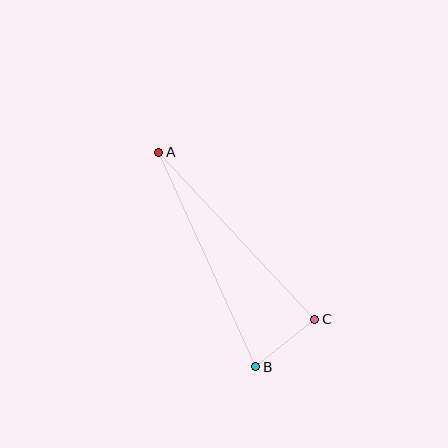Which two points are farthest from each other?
Points A and B are farthest from each other.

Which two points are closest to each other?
Points B and C are closest to each other.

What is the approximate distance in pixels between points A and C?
The distance between A and C is approximately 228 pixels.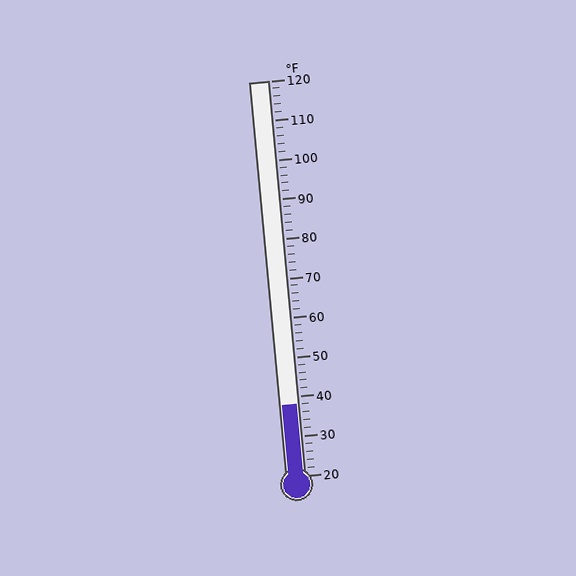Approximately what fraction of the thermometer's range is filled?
The thermometer is filled to approximately 20% of its range.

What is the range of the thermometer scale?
The thermometer scale ranges from 20°F to 120°F.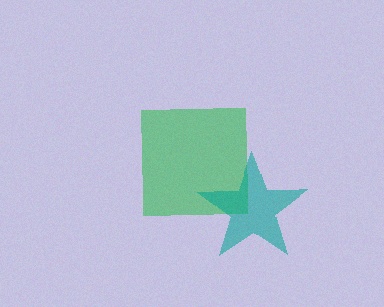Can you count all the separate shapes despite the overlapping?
Yes, there are 2 separate shapes.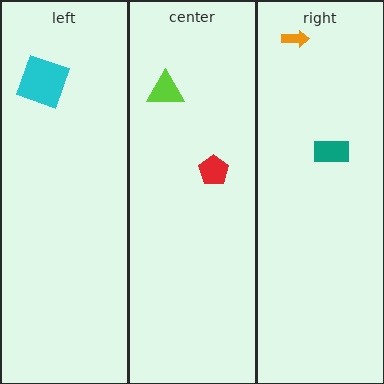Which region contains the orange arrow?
The right region.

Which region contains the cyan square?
The left region.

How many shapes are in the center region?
2.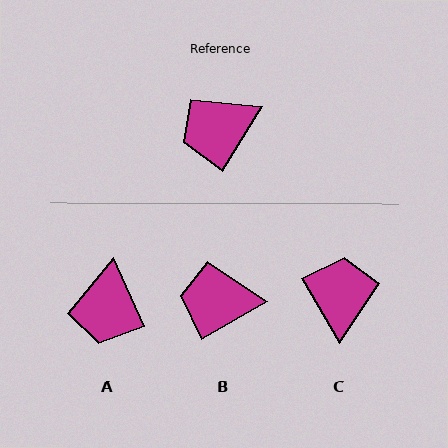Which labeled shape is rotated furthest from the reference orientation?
C, about 118 degrees away.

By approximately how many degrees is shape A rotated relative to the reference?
Approximately 56 degrees counter-clockwise.